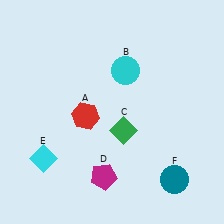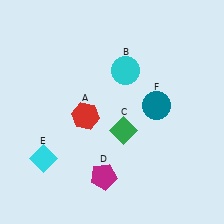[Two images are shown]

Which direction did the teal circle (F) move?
The teal circle (F) moved up.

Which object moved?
The teal circle (F) moved up.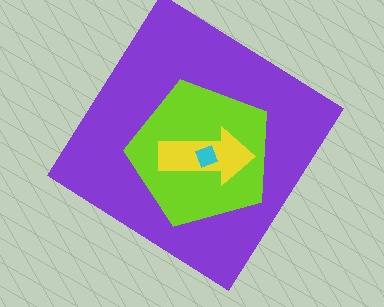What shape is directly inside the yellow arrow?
The cyan diamond.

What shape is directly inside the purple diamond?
The lime pentagon.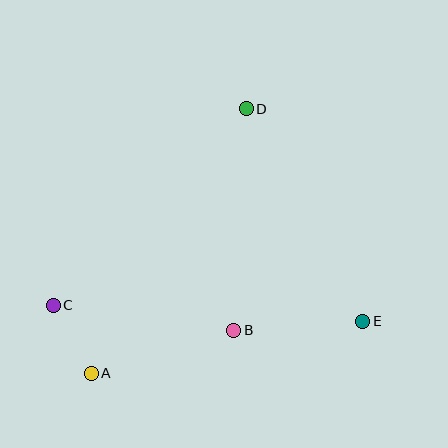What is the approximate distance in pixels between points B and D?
The distance between B and D is approximately 222 pixels.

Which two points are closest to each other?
Points A and C are closest to each other.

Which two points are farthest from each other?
Points C and E are farthest from each other.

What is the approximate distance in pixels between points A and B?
The distance between A and B is approximately 149 pixels.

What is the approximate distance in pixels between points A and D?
The distance between A and D is approximately 307 pixels.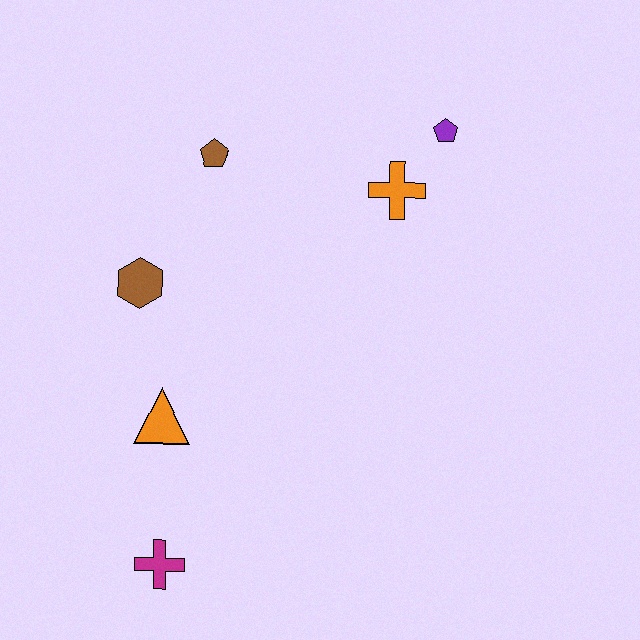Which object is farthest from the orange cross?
The magenta cross is farthest from the orange cross.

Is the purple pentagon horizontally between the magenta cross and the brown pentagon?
No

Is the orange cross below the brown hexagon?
No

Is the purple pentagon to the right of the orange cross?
Yes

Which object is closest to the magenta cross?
The orange triangle is closest to the magenta cross.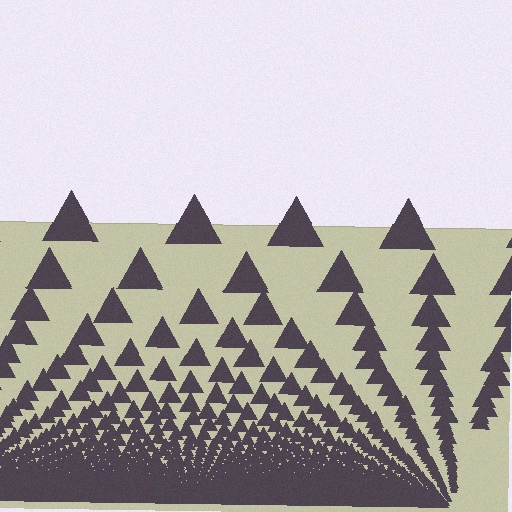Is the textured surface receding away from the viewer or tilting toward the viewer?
The surface appears to tilt toward the viewer. Texture elements get larger and sparser toward the top.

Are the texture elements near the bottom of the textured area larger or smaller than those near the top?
Smaller. The gradient is inverted — elements near the bottom are smaller and denser.